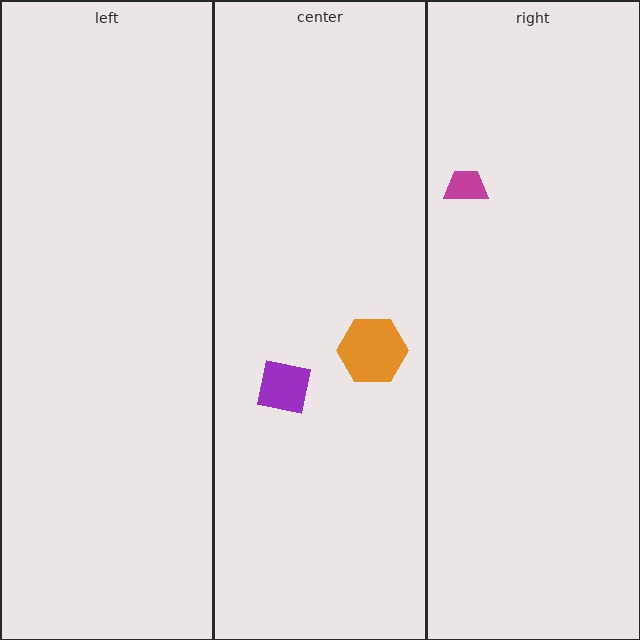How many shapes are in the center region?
2.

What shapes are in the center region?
The orange hexagon, the purple square.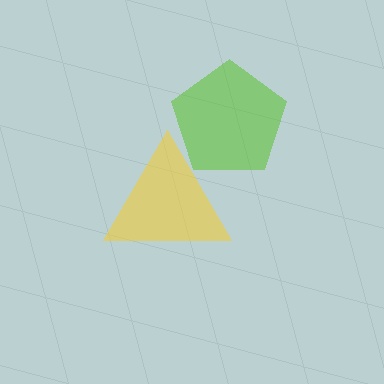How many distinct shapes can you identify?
There are 2 distinct shapes: a yellow triangle, a lime pentagon.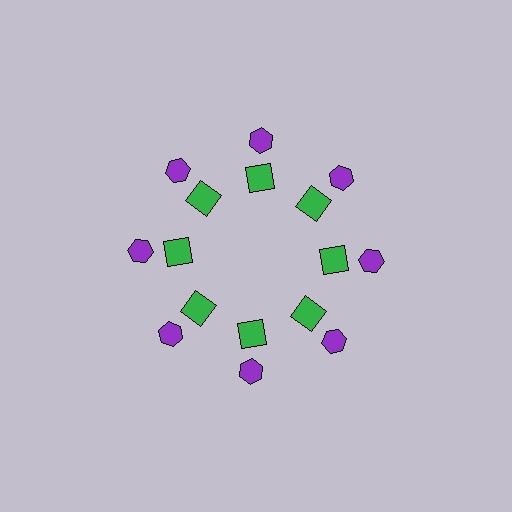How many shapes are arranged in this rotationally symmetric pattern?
There are 16 shapes, arranged in 8 groups of 2.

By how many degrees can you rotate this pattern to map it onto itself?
The pattern maps onto itself every 45 degrees of rotation.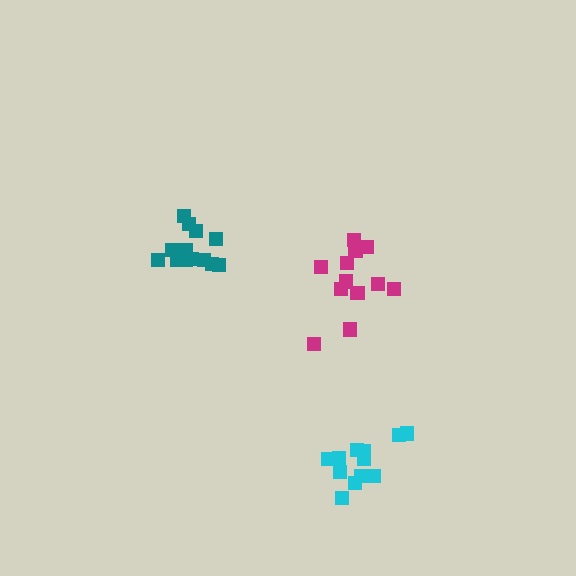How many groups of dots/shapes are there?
There are 3 groups.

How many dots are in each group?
Group 1: 14 dots, Group 2: 12 dots, Group 3: 12 dots (38 total).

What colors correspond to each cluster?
The clusters are colored: teal, magenta, cyan.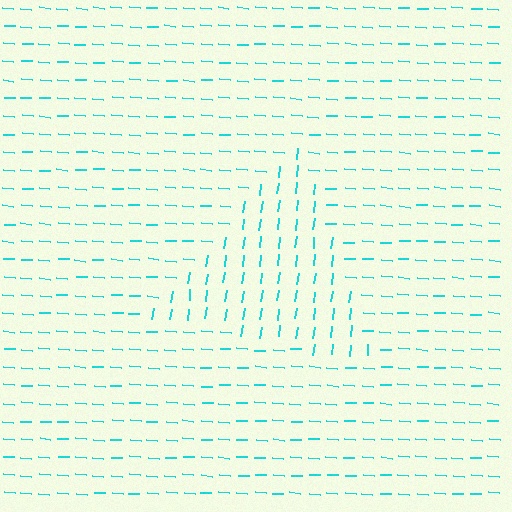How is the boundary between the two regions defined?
The boundary is defined purely by a change in line orientation (approximately 87 degrees difference). All lines are the same color and thickness.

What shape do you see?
I see a triangle.